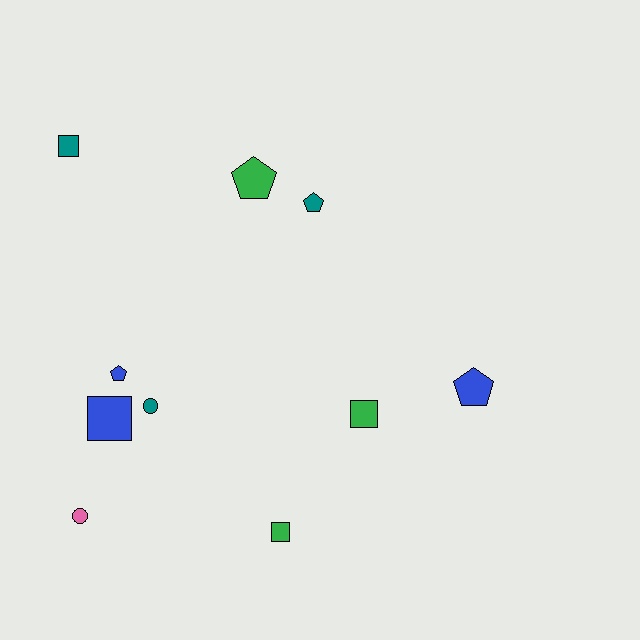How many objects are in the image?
There are 10 objects.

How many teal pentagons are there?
There is 1 teal pentagon.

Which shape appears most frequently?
Pentagon, with 4 objects.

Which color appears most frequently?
Blue, with 3 objects.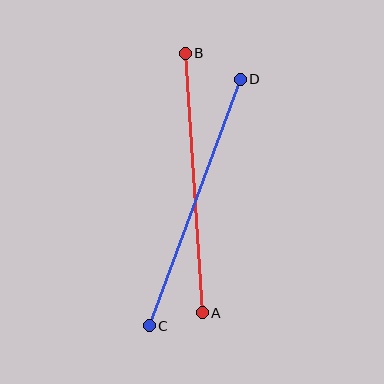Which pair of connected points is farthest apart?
Points C and D are farthest apart.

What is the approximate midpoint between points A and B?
The midpoint is at approximately (194, 183) pixels.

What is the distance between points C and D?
The distance is approximately 263 pixels.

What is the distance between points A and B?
The distance is approximately 260 pixels.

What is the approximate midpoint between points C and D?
The midpoint is at approximately (195, 203) pixels.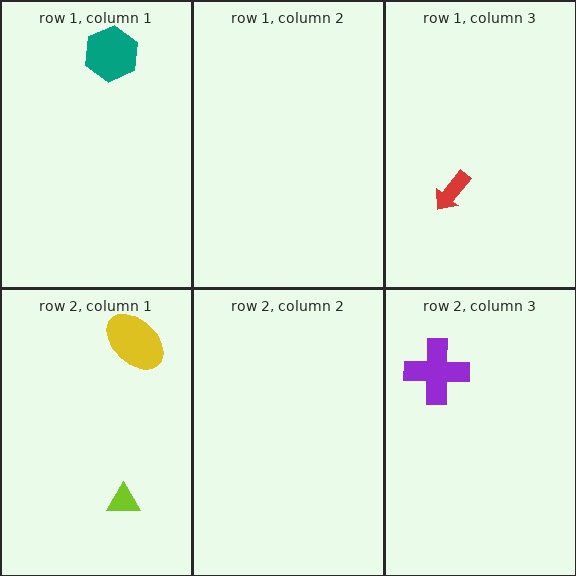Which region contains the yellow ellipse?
The row 2, column 1 region.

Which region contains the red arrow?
The row 1, column 3 region.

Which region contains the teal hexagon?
The row 1, column 1 region.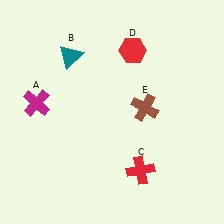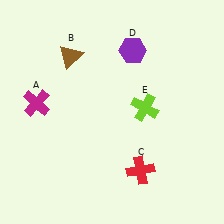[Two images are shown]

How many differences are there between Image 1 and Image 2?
There are 3 differences between the two images.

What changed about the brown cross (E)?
In Image 1, E is brown. In Image 2, it changed to lime.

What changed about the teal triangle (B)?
In Image 1, B is teal. In Image 2, it changed to brown.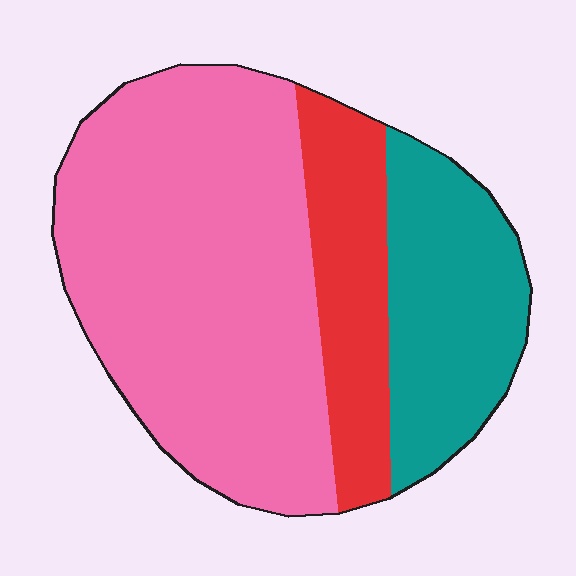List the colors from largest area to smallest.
From largest to smallest: pink, teal, red.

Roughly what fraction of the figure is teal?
Teal takes up about one quarter (1/4) of the figure.